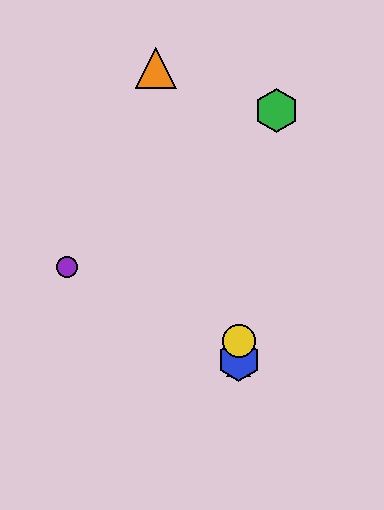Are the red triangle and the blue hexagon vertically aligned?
Yes, both are at x≈239.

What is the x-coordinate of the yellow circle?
The yellow circle is at x≈239.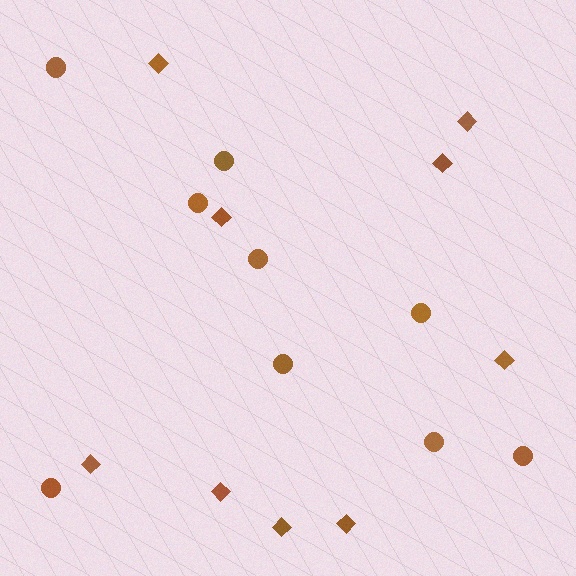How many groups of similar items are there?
There are 2 groups: one group of diamonds (9) and one group of circles (9).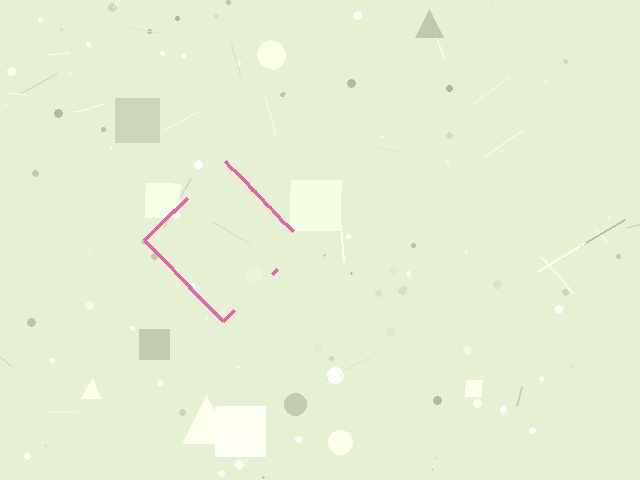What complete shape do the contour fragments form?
The contour fragments form a diamond.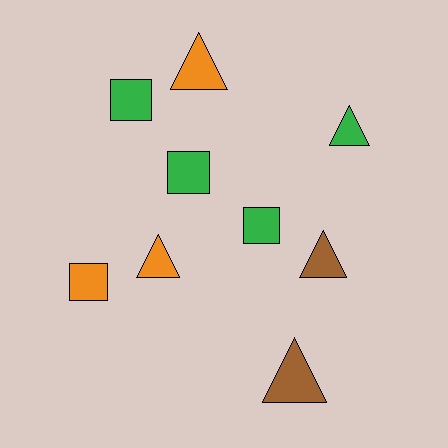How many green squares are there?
There are 3 green squares.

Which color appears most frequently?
Green, with 4 objects.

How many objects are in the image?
There are 9 objects.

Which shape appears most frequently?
Triangle, with 5 objects.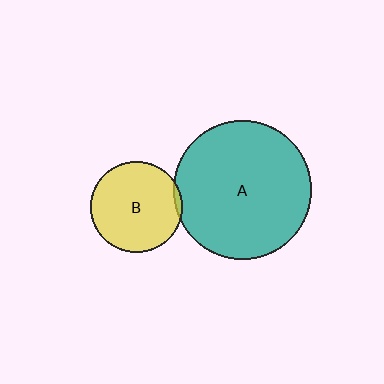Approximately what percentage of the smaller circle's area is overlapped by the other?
Approximately 5%.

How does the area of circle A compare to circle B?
Approximately 2.3 times.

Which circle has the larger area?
Circle A (teal).